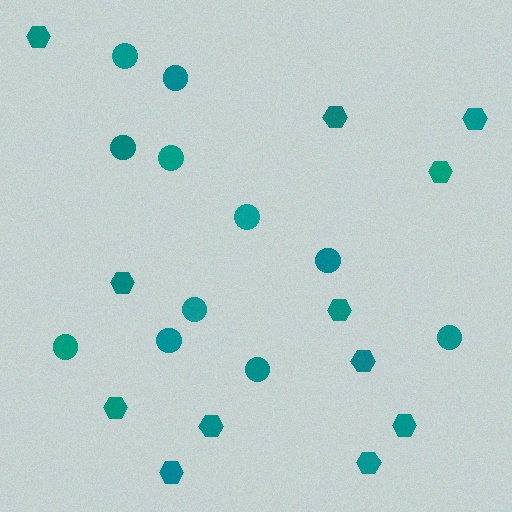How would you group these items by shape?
There are 2 groups: one group of circles (11) and one group of hexagons (12).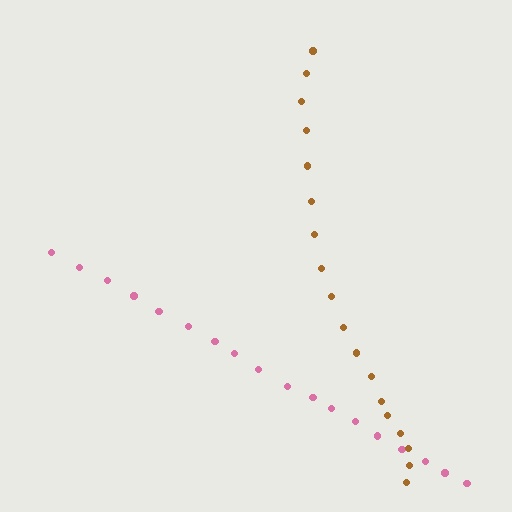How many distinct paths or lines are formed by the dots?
There are 2 distinct paths.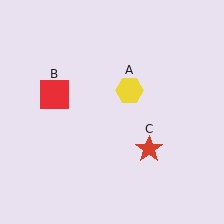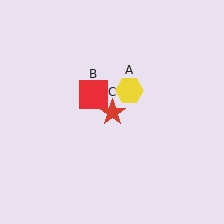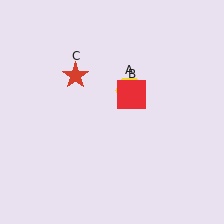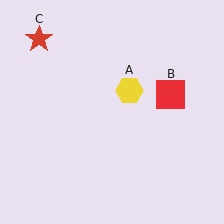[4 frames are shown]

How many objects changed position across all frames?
2 objects changed position: red square (object B), red star (object C).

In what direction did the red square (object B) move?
The red square (object B) moved right.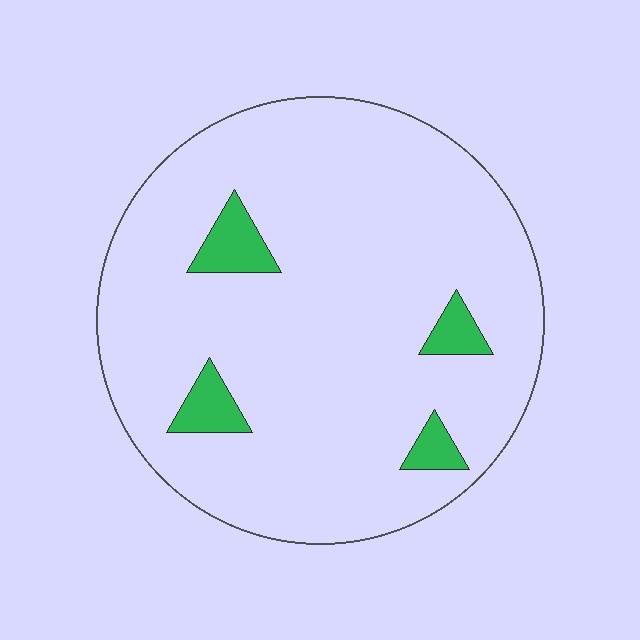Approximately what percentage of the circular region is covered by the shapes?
Approximately 10%.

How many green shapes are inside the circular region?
4.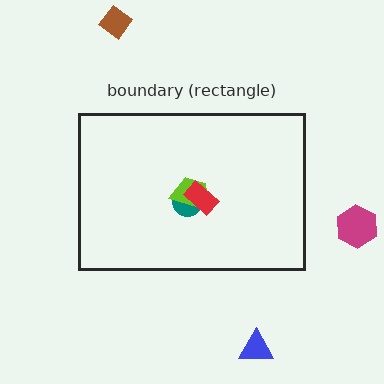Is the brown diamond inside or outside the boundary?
Outside.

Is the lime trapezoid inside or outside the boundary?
Inside.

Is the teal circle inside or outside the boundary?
Inside.